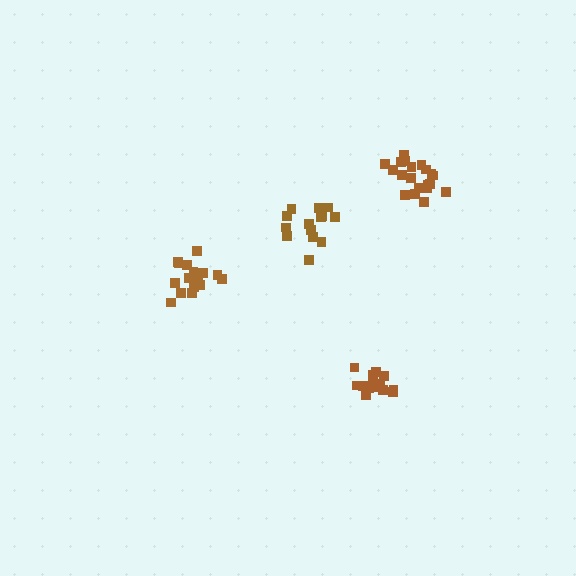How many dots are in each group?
Group 1: 14 dots, Group 2: 20 dots, Group 3: 16 dots, Group 4: 16 dots (66 total).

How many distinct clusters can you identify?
There are 4 distinct clusters.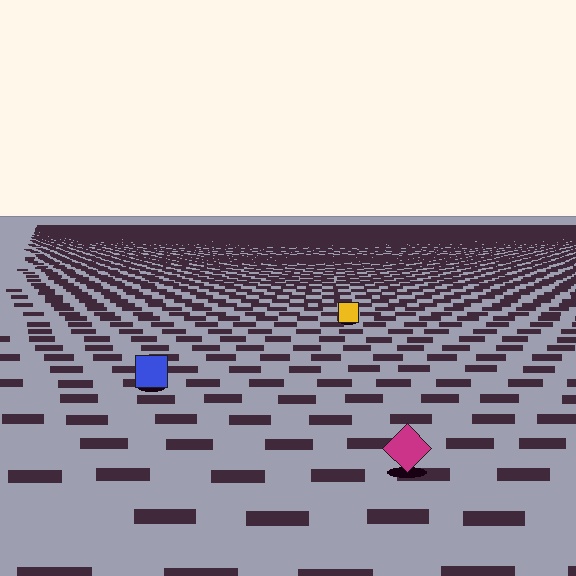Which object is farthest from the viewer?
The yellow square is farthest from the viewer. It appears smaller and the ground texture around it is denser.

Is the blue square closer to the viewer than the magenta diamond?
No. The magenta diamond is closer — you can tell from the texture gradient: the ground texture is coarser near it.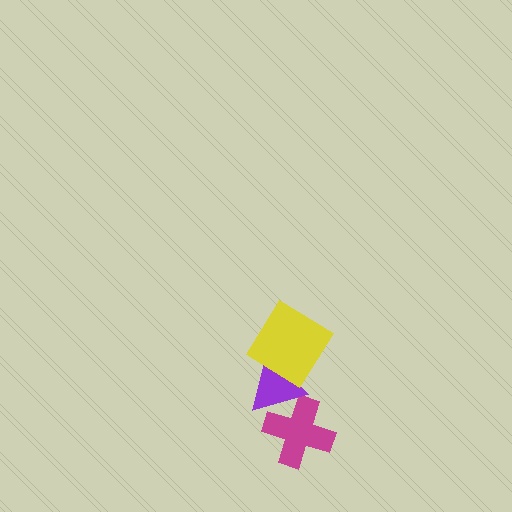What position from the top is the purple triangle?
The purple triangle is 2nd from the top.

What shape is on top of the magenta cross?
The purple triangle is on top of the magenta cross.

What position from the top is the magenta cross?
The magenta cross is 3rd from the top.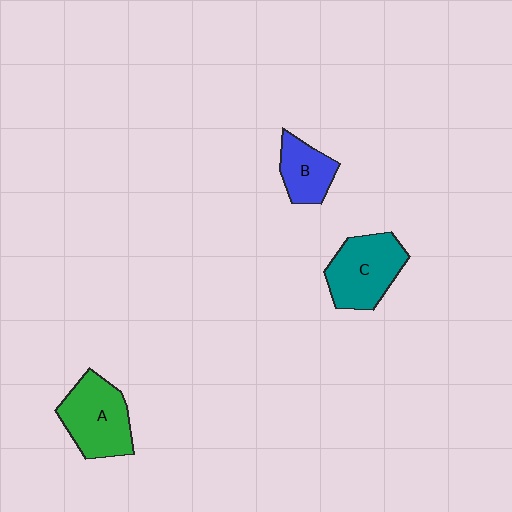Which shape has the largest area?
Shape A (green).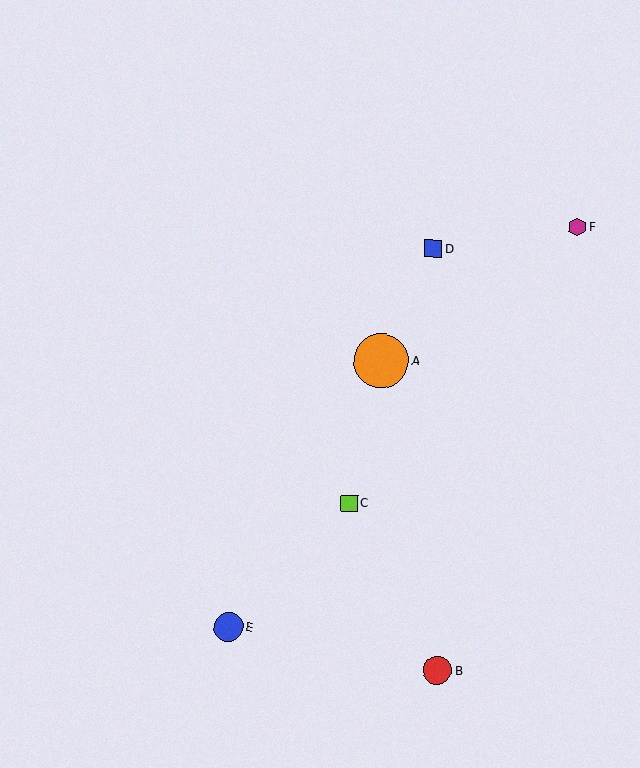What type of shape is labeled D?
Shape D is a blue square.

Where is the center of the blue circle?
The center of the blue circle is at (228, 627).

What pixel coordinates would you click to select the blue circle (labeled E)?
Click at (228, 627) to select the blue circle E.